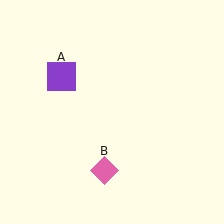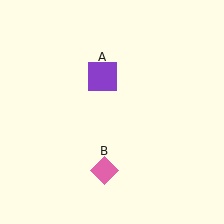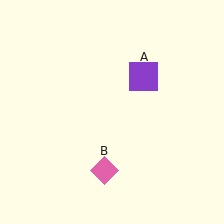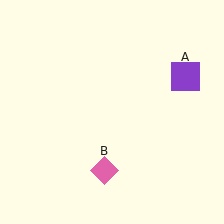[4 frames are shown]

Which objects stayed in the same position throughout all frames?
Pink diamond (object B) remained stationary.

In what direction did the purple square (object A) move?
The purple square (object A) moved right.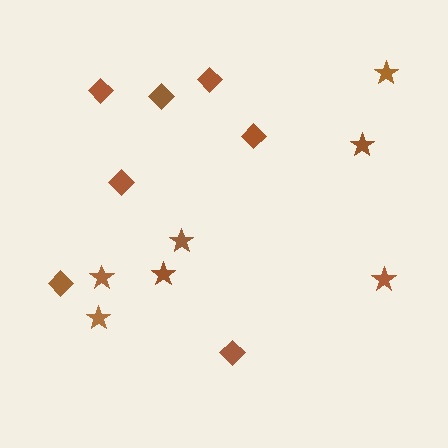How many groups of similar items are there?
There are 2 groups: one group of diamonds (7) and one group of stars (7).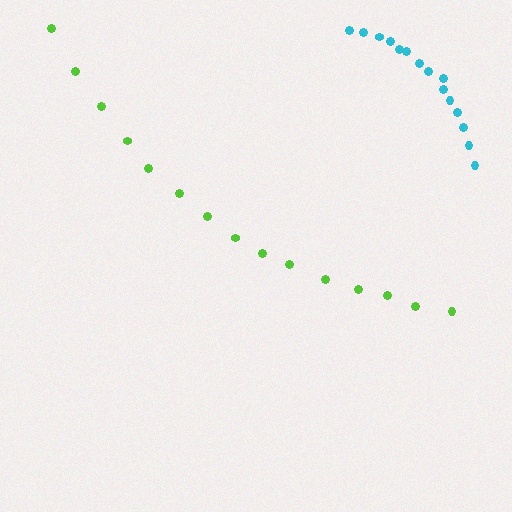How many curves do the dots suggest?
There are 2 distinct paths.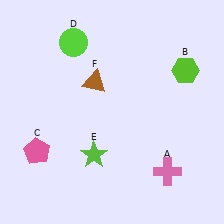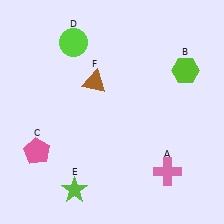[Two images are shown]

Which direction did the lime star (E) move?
The lime star (E) moved down.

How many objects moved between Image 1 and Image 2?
1 object moved between the two images.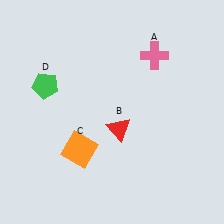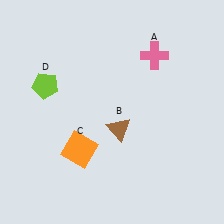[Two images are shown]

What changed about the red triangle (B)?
In Image 1, B is red. In Image 2, it changed to brown.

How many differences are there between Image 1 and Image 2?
There are 2 differences between the two images.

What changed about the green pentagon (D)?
In Image 1, D is green. In Image 2, it changed to lime.